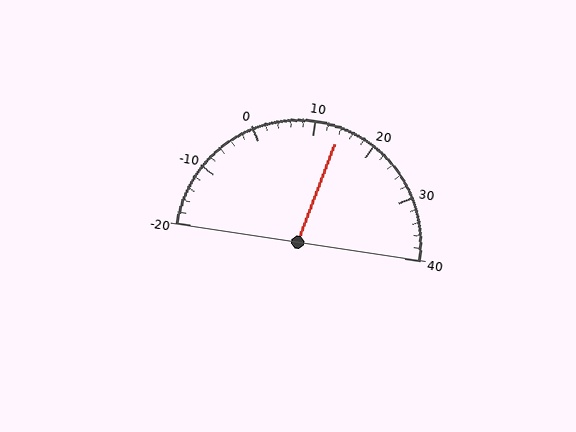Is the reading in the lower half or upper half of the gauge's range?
The reading is in the upper half of the range (-20 to 40).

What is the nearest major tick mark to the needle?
The nearest major tick mark is 10.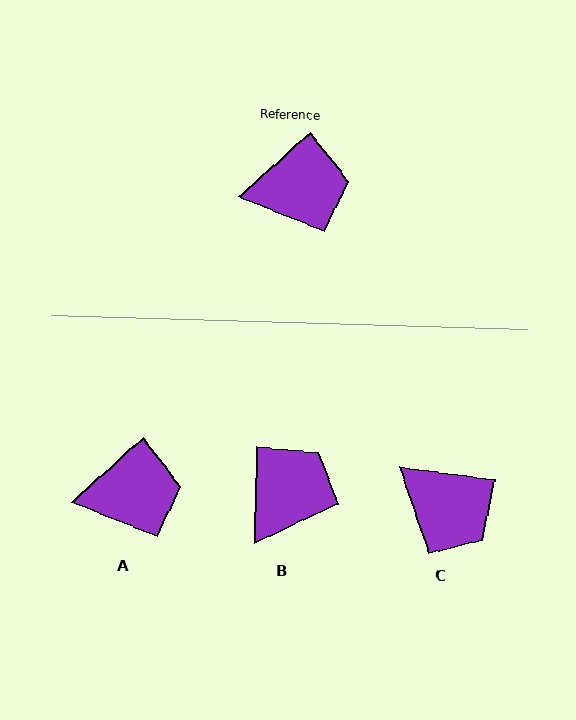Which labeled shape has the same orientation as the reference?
A.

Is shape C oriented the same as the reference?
No, it is off by about 50 degrees.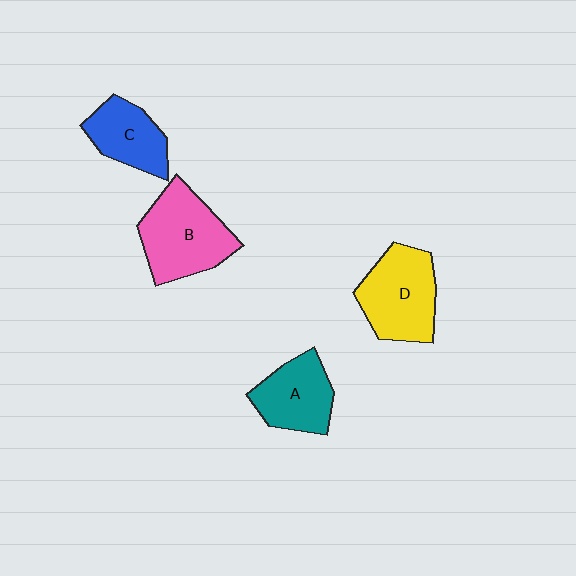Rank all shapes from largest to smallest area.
From largest to smallest: B (pink), D (yellow), A (teal), C (blue).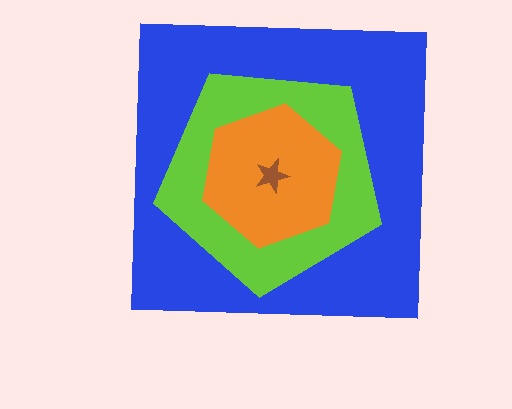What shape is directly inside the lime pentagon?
The orange hexagon.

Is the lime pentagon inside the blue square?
Yes.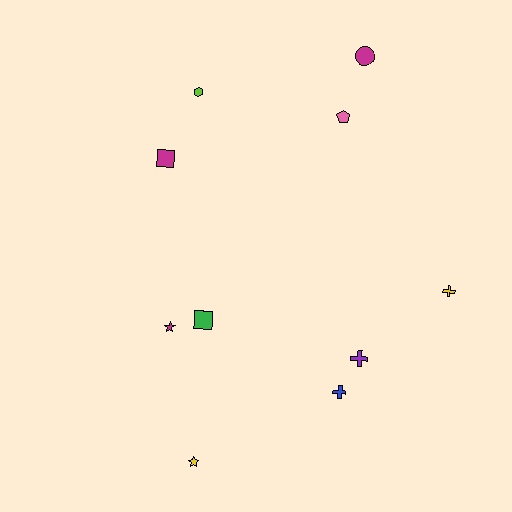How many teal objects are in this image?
There are no teal objects.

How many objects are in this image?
There are 10 objects.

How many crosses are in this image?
There are 3 crosses.